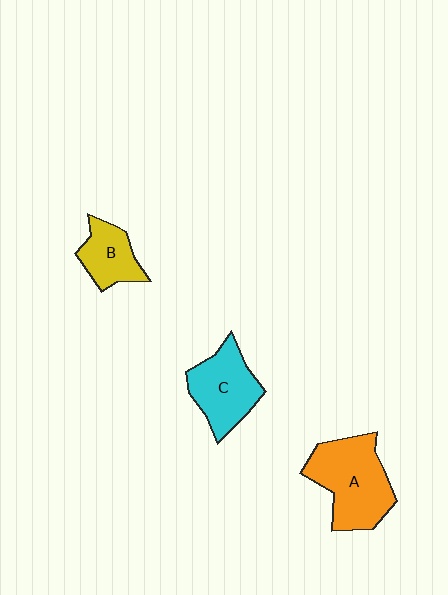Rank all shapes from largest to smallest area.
From largest to smallest: A (orange), C (cyan), B (yellow).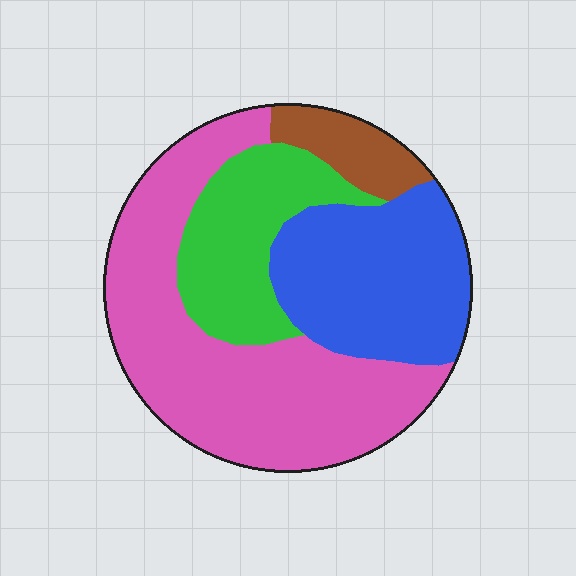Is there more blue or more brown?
Blue.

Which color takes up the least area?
Brown, at roughly 10%.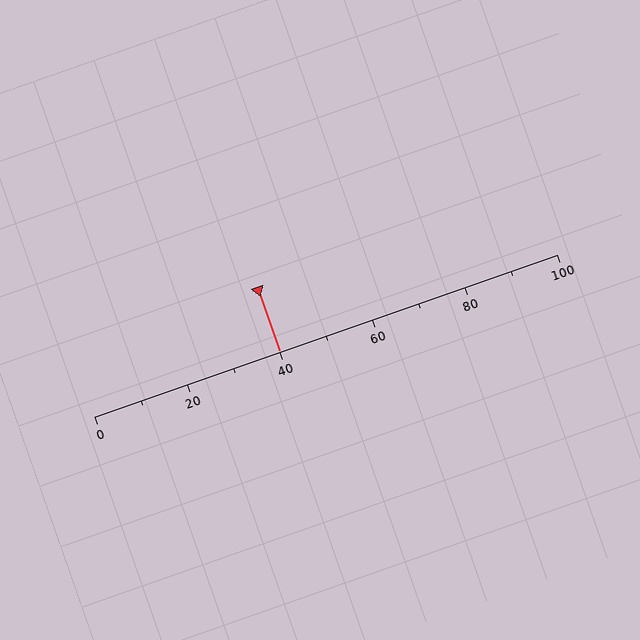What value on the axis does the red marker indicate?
The marker indicates approximately 40.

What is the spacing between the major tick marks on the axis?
The major ticks are spaced 20 apart.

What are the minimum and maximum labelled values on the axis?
The axis runs from 0 to 100.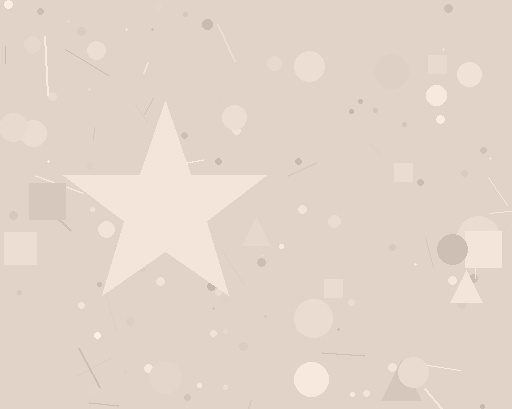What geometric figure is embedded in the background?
A star is embedded in the background.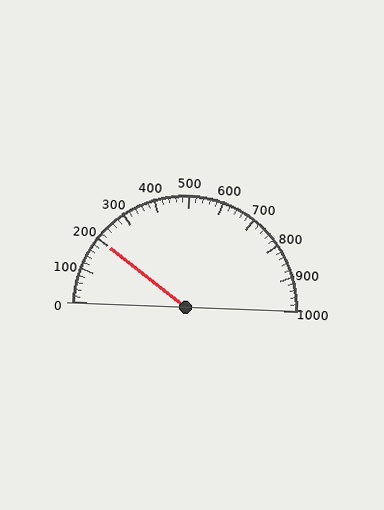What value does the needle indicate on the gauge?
The needle indicates approximately 200.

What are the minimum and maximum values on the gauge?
The gauge ranges from 0 to 1000.